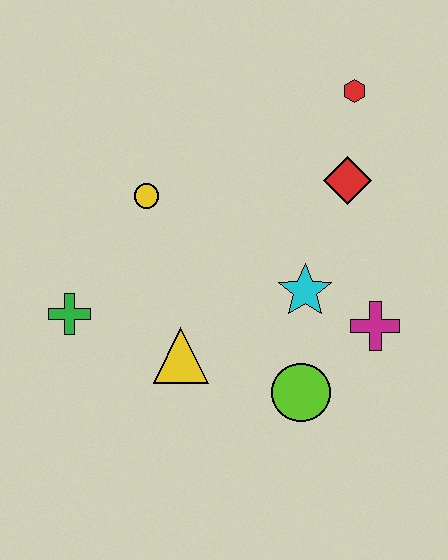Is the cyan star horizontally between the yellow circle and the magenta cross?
Yes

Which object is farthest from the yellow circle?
The magenta cross is farthest from the yellow circle.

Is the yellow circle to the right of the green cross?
Yes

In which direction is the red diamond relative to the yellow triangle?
The red diamond is above the yellow triangle.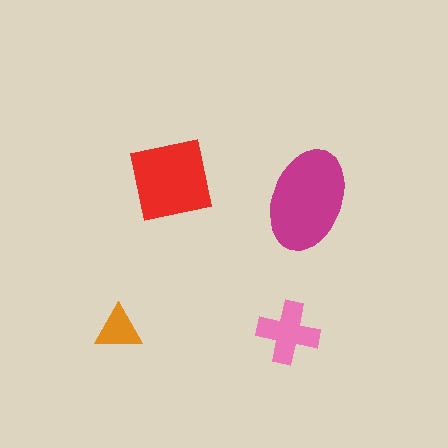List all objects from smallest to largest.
The orange triangle, the pink cross, the red square, the magenta ellipse.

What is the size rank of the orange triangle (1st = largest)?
4th.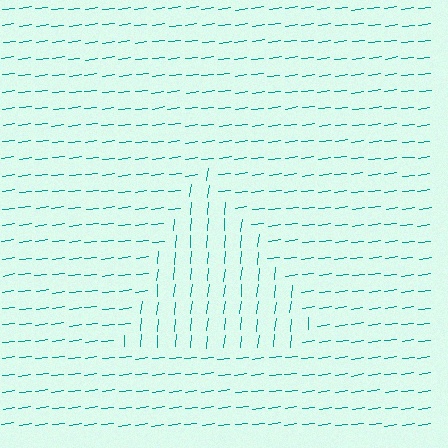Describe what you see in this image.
The image is filled with small teal line segments. A triangle region in the image has lines oriented differently from the surrounding lines, creating a visible texture boundary.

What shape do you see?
I see a triangle.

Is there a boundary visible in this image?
Yes, there is a texture boundary formed by a change in line orientation.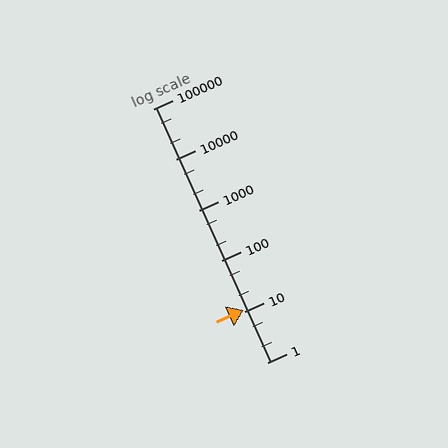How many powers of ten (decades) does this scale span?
The scale spans 5 decades, from 1 to 100000.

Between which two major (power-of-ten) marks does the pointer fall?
The pointer is between 10 and 100.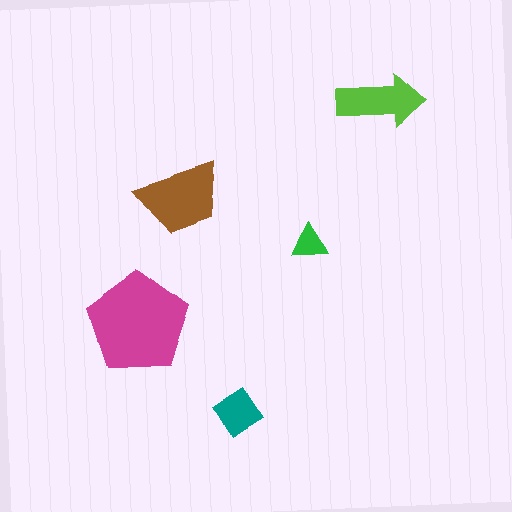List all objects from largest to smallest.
The magenta pentagon, the brown trapezoid, the lime arrow, the teal diamond, the green triangle.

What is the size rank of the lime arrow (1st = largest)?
3rd.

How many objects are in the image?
There are 5 objects in the image.